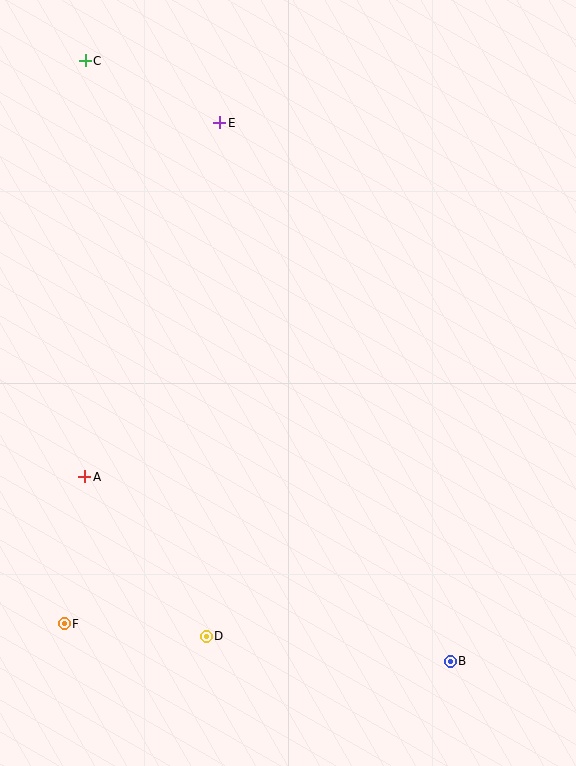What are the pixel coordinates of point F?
Point F is at (64, 624).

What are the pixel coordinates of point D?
Point D is at (206, 636).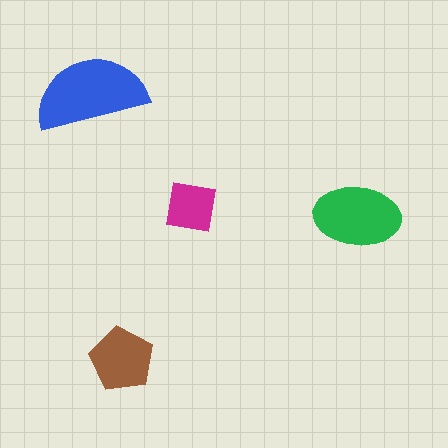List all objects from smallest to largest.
The magenta square, the brown pentagon, the green ellipse, the blue semicircle.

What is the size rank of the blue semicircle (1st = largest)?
1st.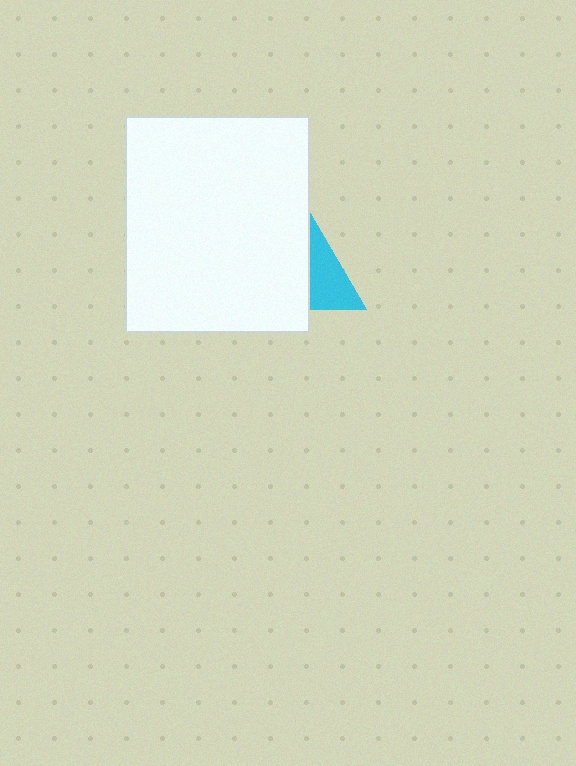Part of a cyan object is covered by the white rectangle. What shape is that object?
It is a triangle.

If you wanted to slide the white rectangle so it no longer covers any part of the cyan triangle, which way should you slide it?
Slide it left — that is the most direct way to separate the two shapes.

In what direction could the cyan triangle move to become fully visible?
The cyan triangle could move right. That would shift it out from behind the white rectangle entirely.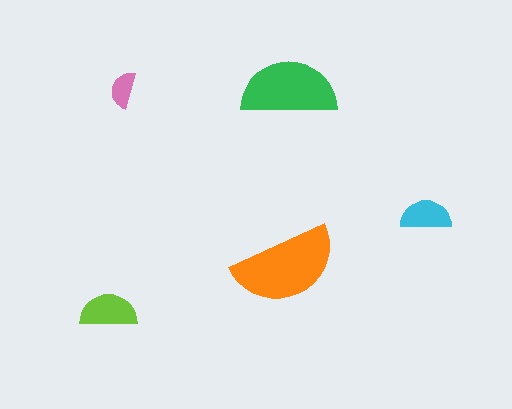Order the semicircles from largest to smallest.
the orange one, the green one, the lime one, the cyan one, the pink one.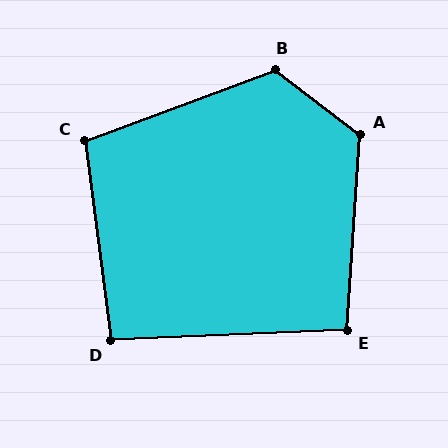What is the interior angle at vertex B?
Approximately 122 degrees (obtuse).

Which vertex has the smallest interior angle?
D, at approximately 95 degrees.